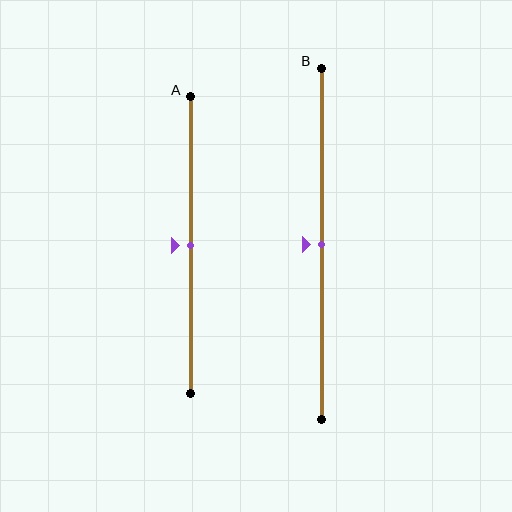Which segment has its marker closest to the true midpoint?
Segment A has its marker closest to the true midpoint.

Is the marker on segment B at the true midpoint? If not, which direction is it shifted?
Yes, the marker on segment B is at the true midpoint.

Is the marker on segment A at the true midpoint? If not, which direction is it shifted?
Yes, the marker on segment A is at the true midpoint.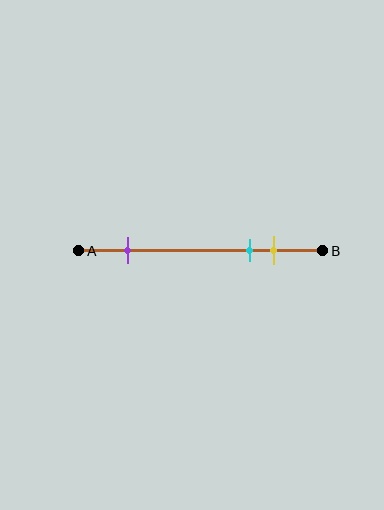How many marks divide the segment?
There are 3 marks dividing the segment.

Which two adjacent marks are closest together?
The cyan and yellow marks are the closest adjacent pair.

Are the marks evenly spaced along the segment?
No, the marks are not evenly spaced.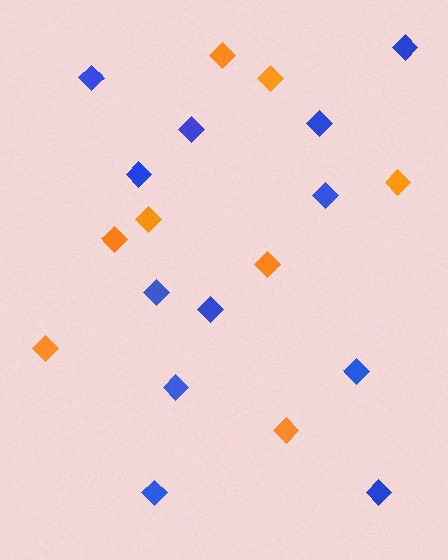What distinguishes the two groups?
There are 2 groups: one group of orange diamonds (8) and one group of blue diamonds (12).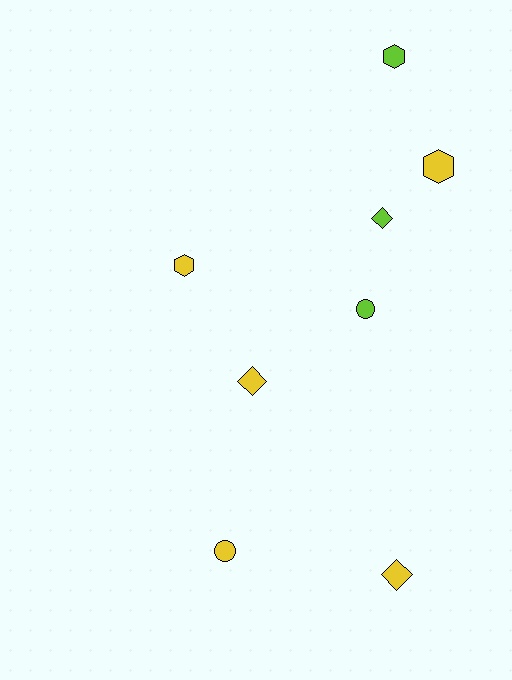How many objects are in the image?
There are 8 objects.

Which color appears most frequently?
Yellow, with 5 objects.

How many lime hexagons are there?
There is 1 lime hexagon.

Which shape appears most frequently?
Diamond, with 3 objects.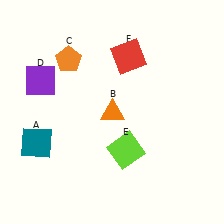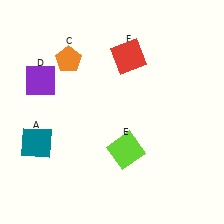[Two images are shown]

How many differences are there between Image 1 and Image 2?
There is 1 difference between the two images.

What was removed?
The orange triangle (B) was removed in Image 2.